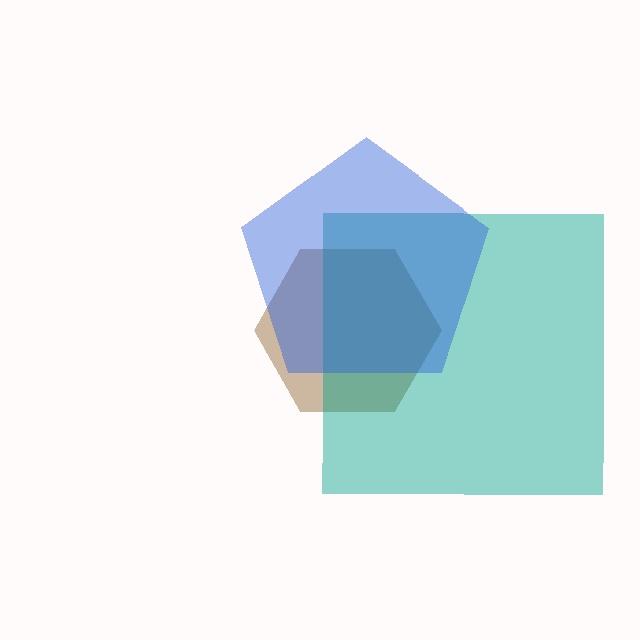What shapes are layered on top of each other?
The layered shapes are: a brown hexagon, a teal square, a blue pentagon.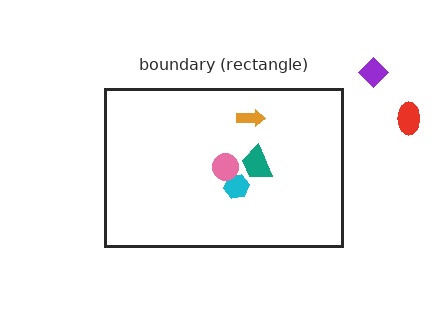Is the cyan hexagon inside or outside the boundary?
Inside.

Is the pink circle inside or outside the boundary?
Inside.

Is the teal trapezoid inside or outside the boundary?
Inside.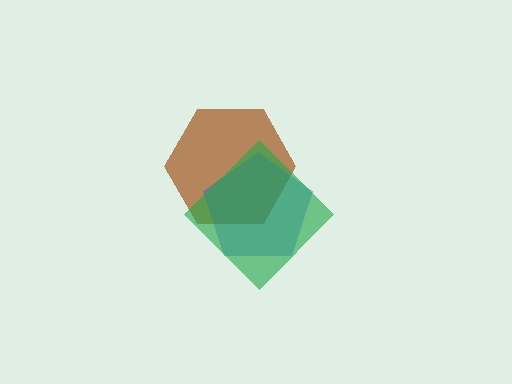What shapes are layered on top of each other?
The layered shapes are: a brown hexagon, a blue pentagon, a green diamond.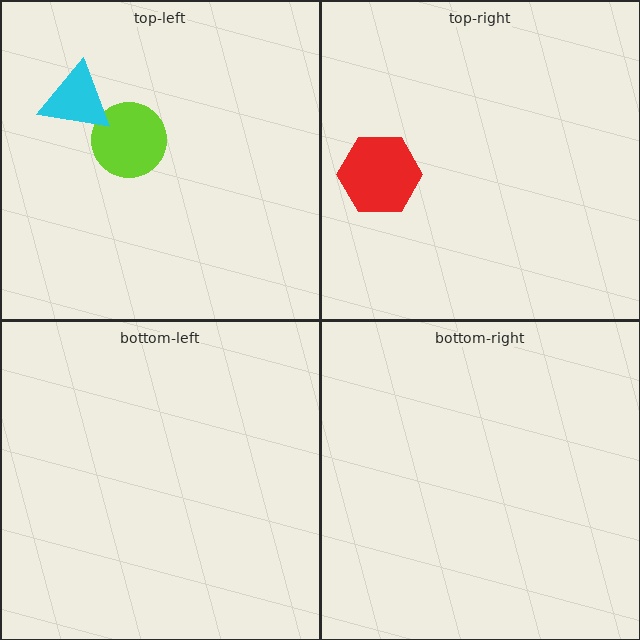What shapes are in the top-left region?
The lime circle, the cyan triangle.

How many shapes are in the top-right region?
1.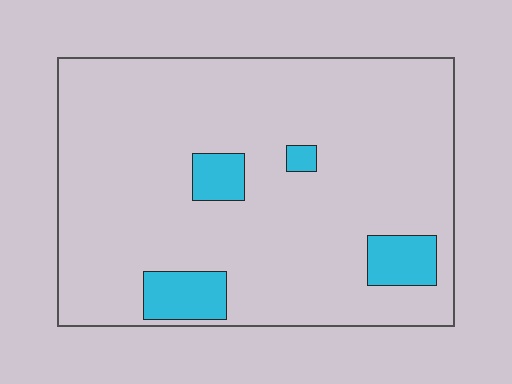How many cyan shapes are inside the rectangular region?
4.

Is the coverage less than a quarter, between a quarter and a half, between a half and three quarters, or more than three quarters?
Less than a quarter.